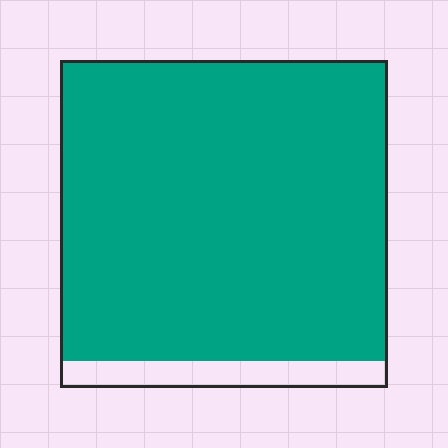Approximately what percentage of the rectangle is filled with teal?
Approximately 90%.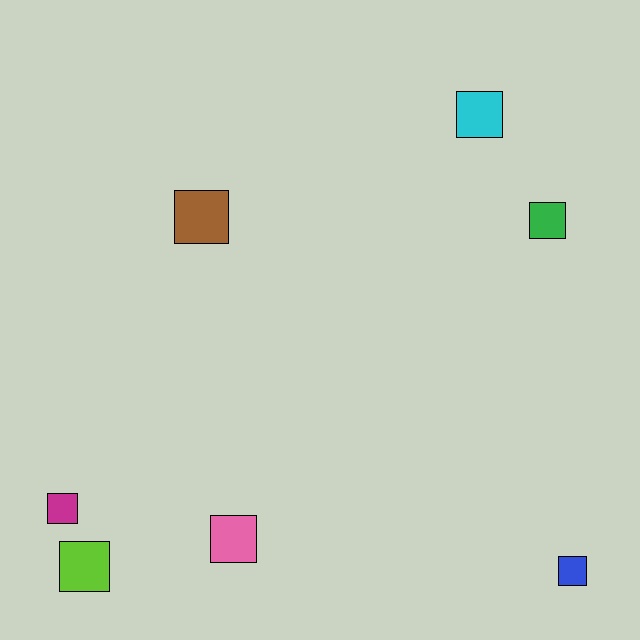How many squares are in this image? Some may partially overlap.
There are 7 squares.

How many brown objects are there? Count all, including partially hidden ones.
There is 1 brown object.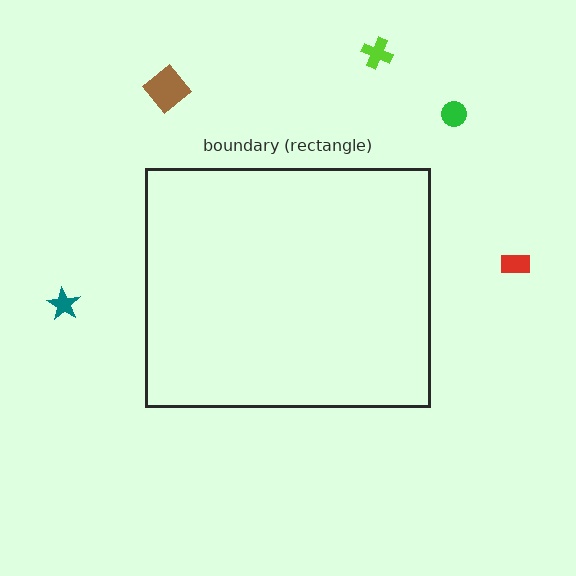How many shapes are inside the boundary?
0 inside, 5 outside.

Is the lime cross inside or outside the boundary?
Outside.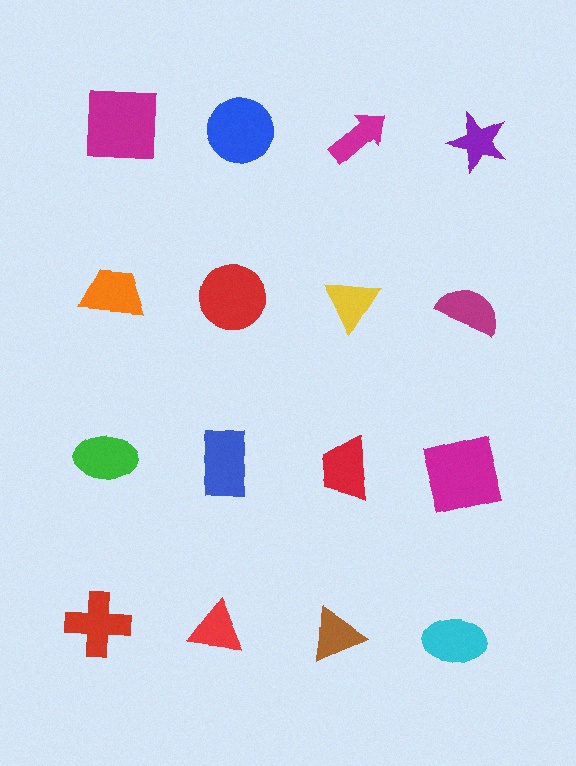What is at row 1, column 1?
A magenta square.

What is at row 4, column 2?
A red triangle.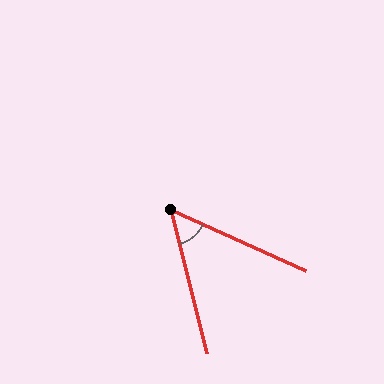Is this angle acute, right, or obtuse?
It is acute.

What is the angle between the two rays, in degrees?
Approximately 52 degrees.